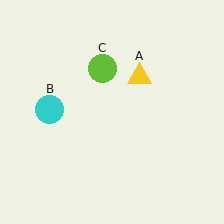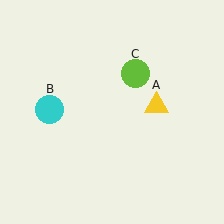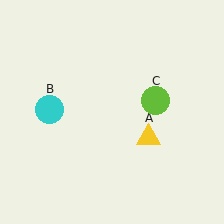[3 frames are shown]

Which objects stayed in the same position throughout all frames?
Cyan circle (object B) remained stationary.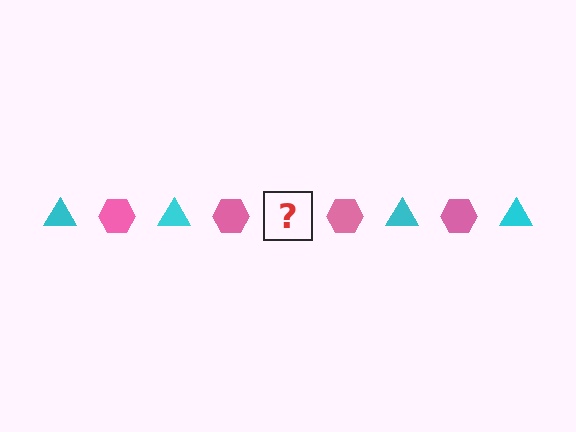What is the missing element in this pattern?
The missing element is a cyan triangle.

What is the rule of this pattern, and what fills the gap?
The rule is that the pattern alternates between cyan triangle and pink hexagon. The gap should be filled with a cyan triangle.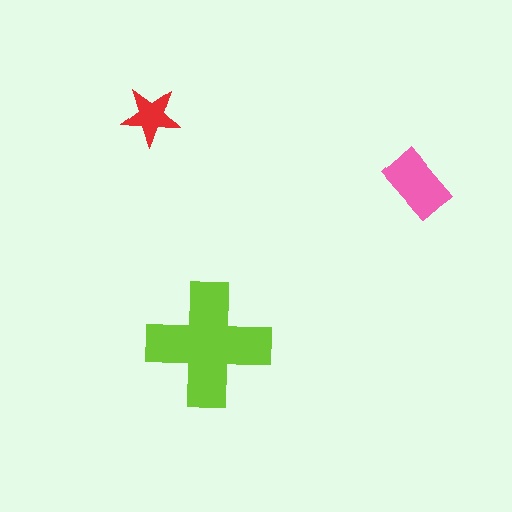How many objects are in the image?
There are 3 objects in the image.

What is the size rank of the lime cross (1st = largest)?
1st.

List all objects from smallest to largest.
The red star, the pink rectangle, the lime cross.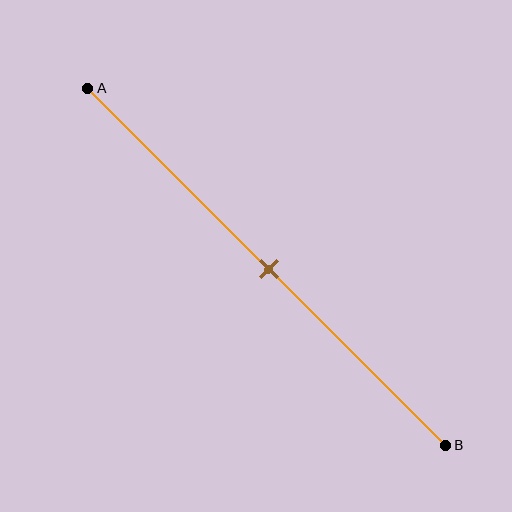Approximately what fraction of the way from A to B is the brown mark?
The brown mark is approximately 50% of the way from A to B.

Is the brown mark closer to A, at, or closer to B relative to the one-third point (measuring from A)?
The brown mark is closer to point B than the one-third point of segment AB.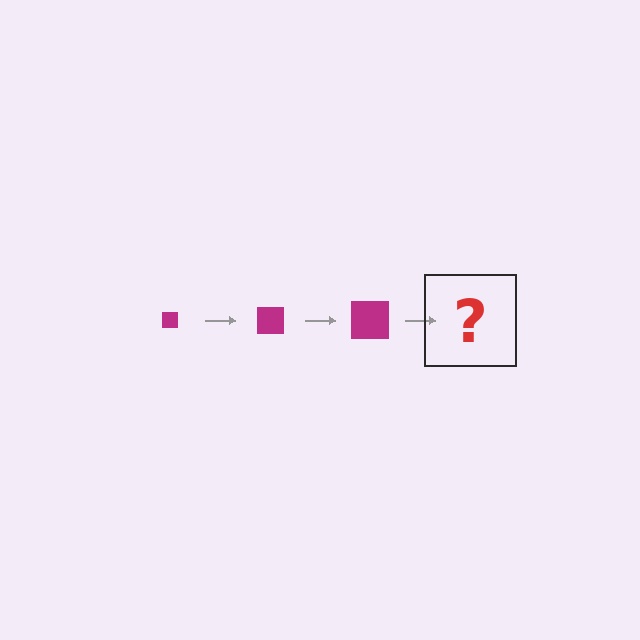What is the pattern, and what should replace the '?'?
The pattern is that the square gets progressively larger each step. The '?' should be a magenta square, larger than the previous one.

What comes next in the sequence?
The next element should be a magenta square, larger than the previous one.